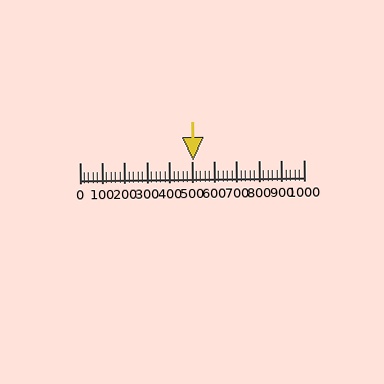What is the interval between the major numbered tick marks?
The major tick marks are spaced 100 units apart.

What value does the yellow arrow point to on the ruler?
The yellow arrow points to approximately 509.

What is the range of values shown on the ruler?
The ruler shows values from 0 to 1000.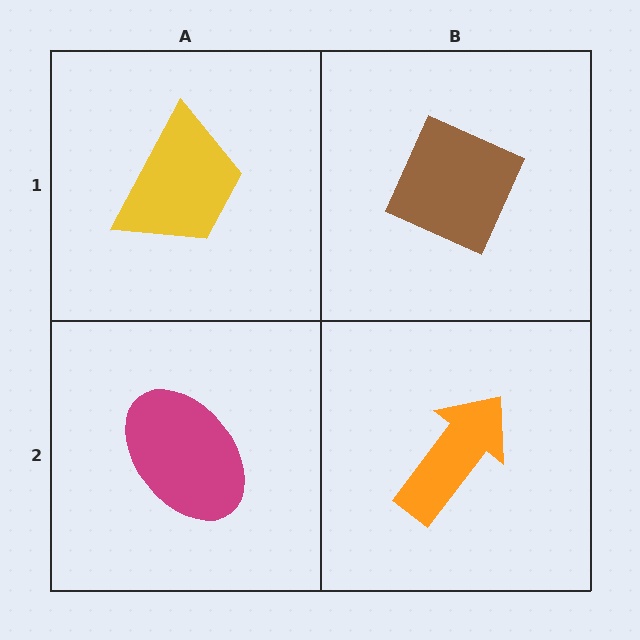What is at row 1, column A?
A yellow trapezoid.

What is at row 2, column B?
An orange arrow.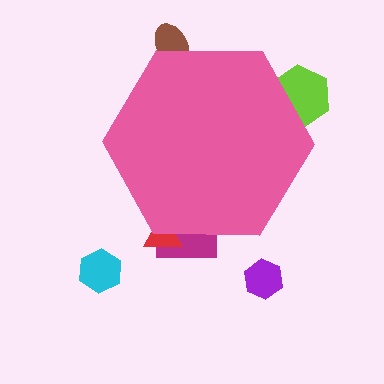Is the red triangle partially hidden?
Yes, the red triangle is partially hidden behind the pink hexagon.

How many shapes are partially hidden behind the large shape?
4 shapes are partially hidden.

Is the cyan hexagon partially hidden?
No, the cyan hexagon is fully visible.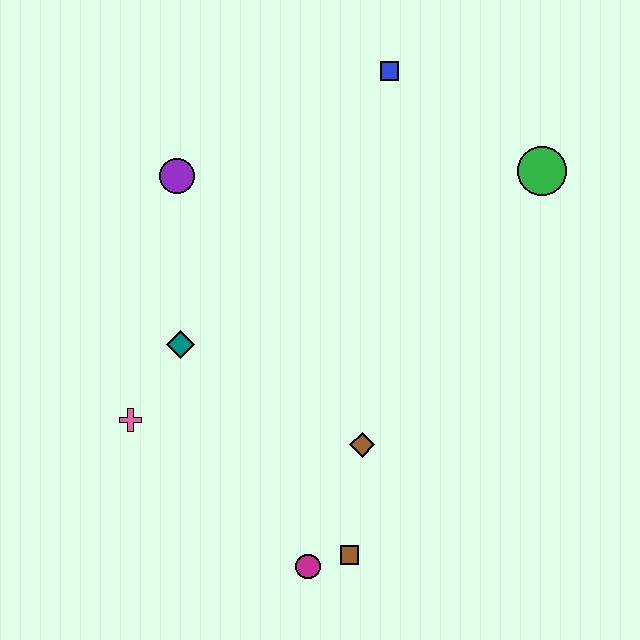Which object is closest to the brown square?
The magenta circle is closest to the brown square.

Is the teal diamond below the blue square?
Yes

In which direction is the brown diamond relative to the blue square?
The brown diamond is below the blue square.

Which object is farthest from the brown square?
The blue square is farthest from the brown square.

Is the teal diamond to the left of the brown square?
Yes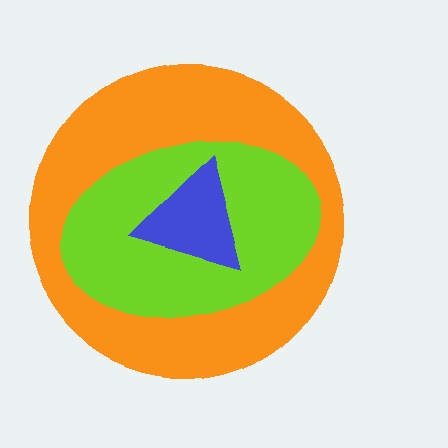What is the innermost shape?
The blue triangle.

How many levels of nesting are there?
3.